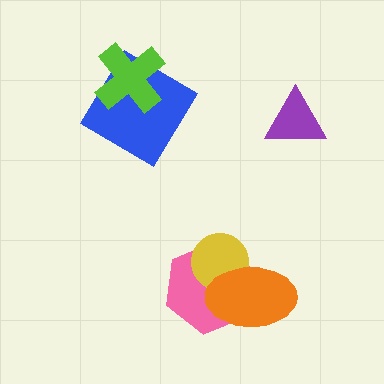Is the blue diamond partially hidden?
Yes, it is partially covered by another shape.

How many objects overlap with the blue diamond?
1 object overlaps with the blue diamond.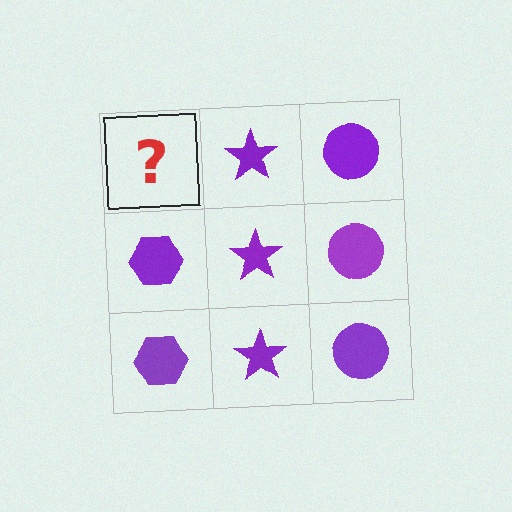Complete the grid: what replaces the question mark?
The question mark should be replaced with a purple hexagon.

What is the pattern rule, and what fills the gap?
The rule is that each column has a consistent shape. The gap should be filled with a purple hexagon.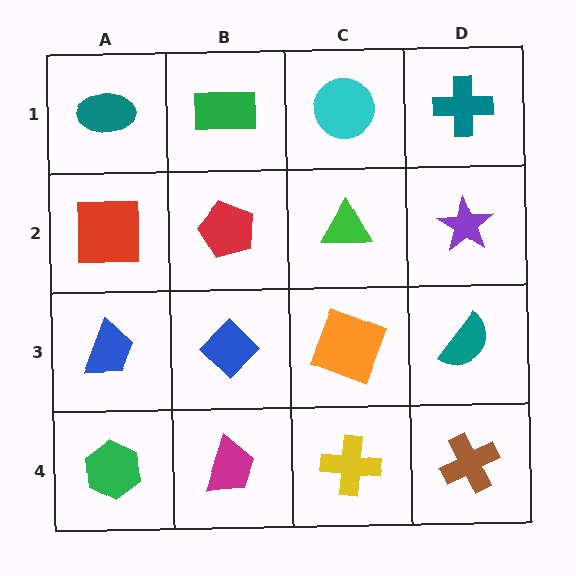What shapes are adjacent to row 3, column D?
A purple star (row 2, column D), a brown cross (row 4, column D), an orange square (row 3, column C).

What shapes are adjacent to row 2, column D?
A teal cross (row 1, column D), a teal semicircle (row 3, column D), a green triangle (row 2, column C).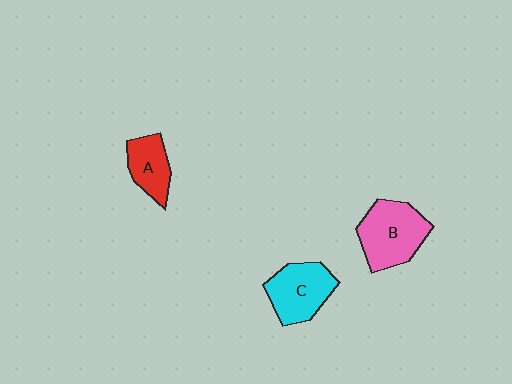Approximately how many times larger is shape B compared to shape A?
Approximately 1.6 times.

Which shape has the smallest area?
Shape A (red).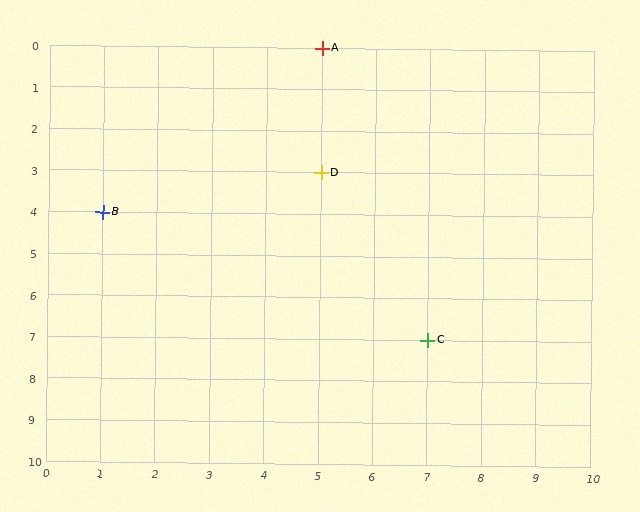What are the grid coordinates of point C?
Point C is at grid coordinates (7, 7).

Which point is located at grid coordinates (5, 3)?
Point D is at (5, 3).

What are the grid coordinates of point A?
Point A is at grid coordinates (5, 0).